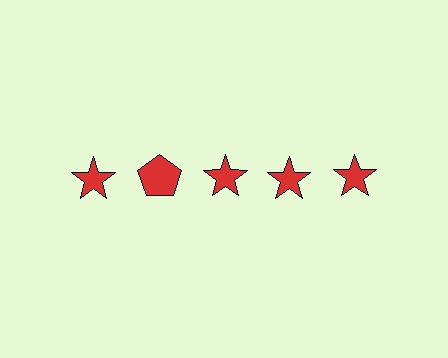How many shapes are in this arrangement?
There are 5 shapes arranged in a grid pattern.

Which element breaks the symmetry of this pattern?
The red pentagon in the top row, second from left column breaks the symmetry. All other shapes are red stars.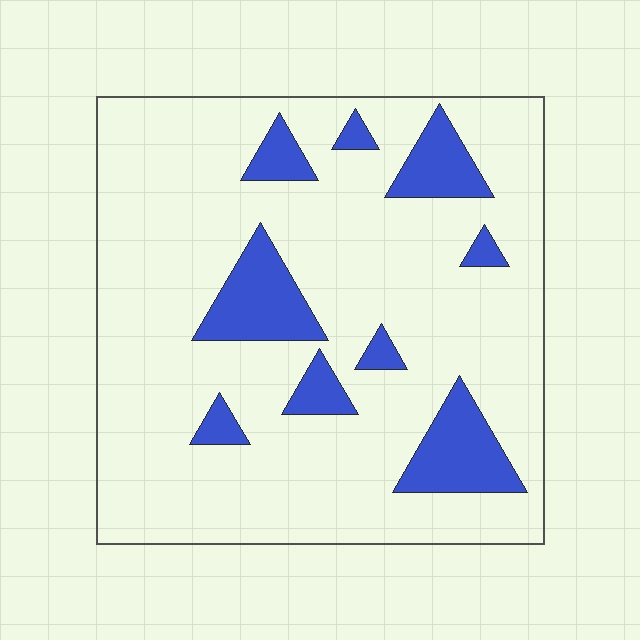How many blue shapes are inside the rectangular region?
9.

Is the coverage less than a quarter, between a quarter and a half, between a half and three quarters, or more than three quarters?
Less than a quarter.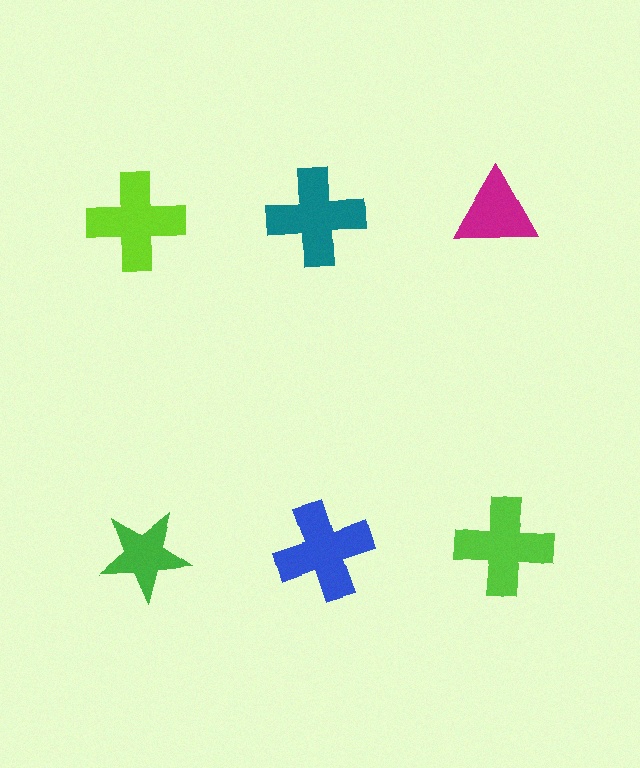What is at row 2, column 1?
A green star.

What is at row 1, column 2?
A teal cross.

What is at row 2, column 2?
A blue cross.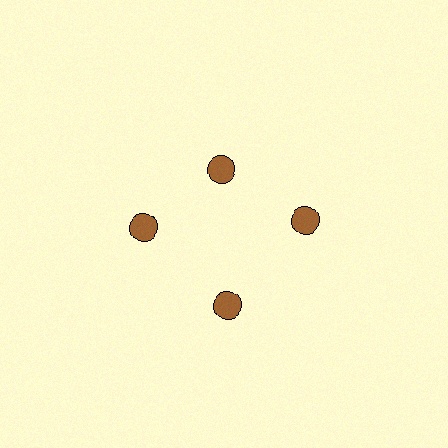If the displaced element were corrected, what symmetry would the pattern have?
It would have 4-fold rotational symmetry — the pattern would map onto itself every 90 degrees.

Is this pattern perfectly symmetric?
No. The 4 brown circles are arranged in a ring, but one element near the 12 o'clock position is pulled inward toward the center, breaking the 4-fold rotational symmetry.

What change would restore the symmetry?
The symmetry would be restored by moving it outward, back onto the ring so that all 4 circles sit at equal angles and equal distance from the center.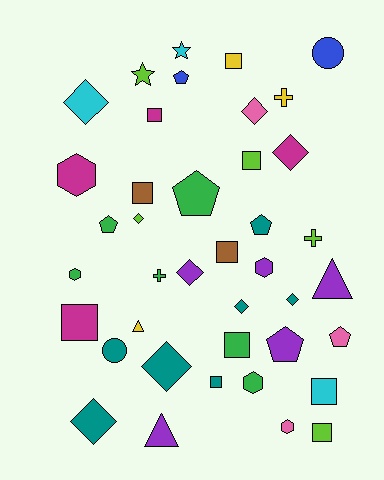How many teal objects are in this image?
There are 7 teal objects.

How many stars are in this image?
There are 2 stars.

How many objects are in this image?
There are 40 objects.